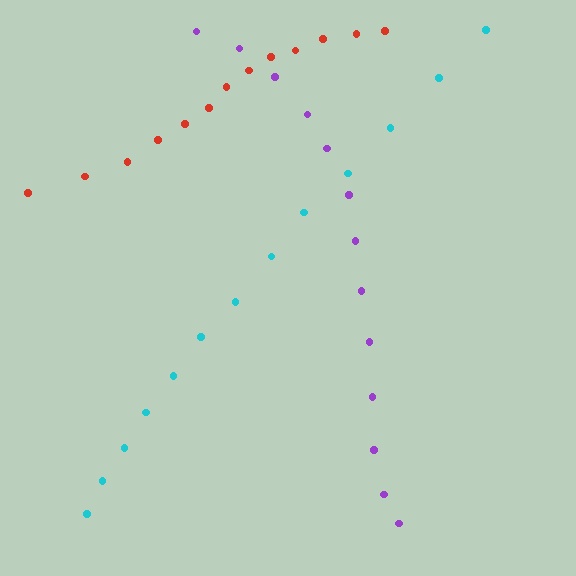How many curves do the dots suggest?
There are 3 distinct paths.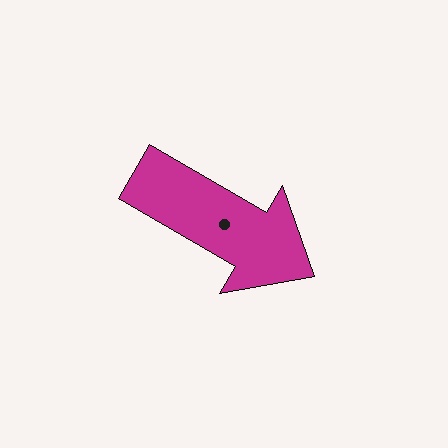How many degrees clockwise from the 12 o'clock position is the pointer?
Approximately 120 degrees.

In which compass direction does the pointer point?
Southeast.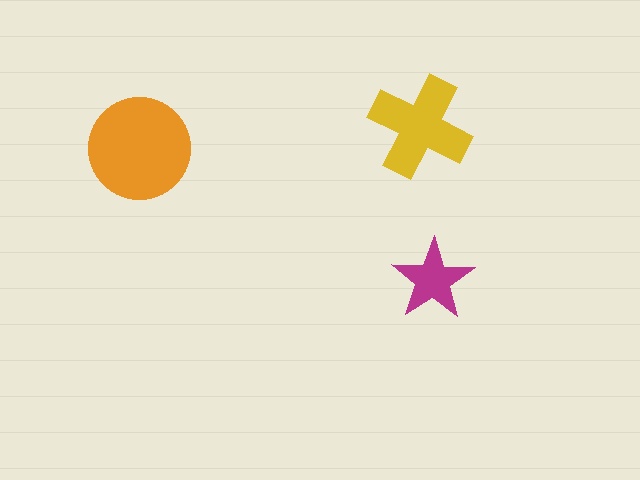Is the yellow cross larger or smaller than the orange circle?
Smaller.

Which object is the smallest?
The magenta star.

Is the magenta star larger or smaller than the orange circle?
Smaller.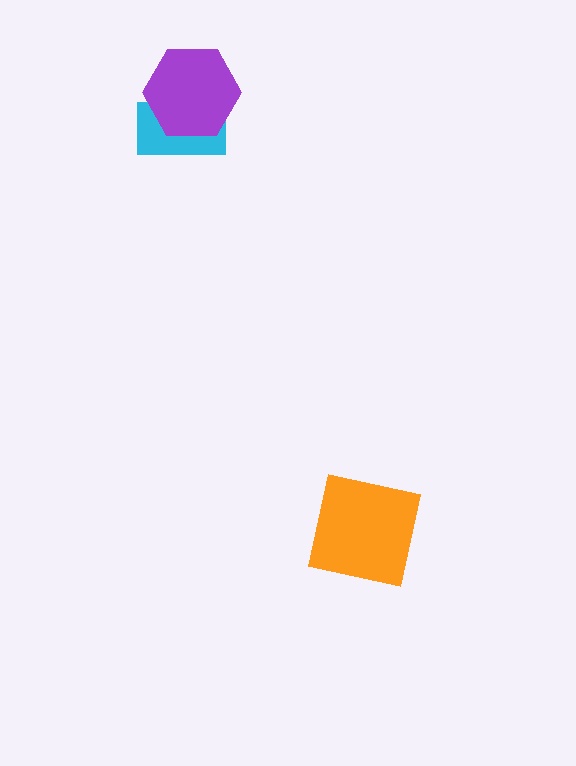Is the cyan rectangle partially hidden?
Yes, it is partially covered by another shape.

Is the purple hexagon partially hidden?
No, no other shape covers it.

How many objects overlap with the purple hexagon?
1 object overlaps with the purple hexagon.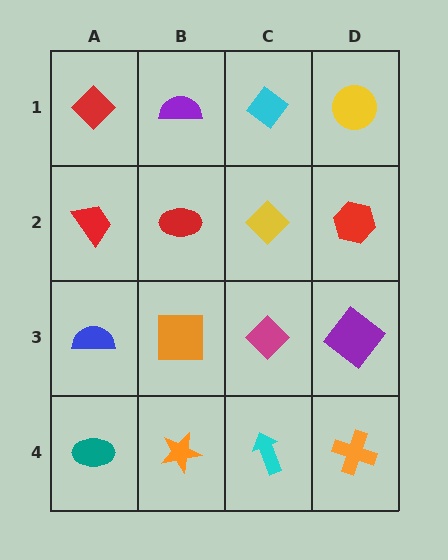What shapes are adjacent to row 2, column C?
A cyan diamond (row 1, column C), a magenta diamond (row 3, column C), a red ellipse (row 2, column B), a red hexagon (row 2, column D).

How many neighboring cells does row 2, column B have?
4.